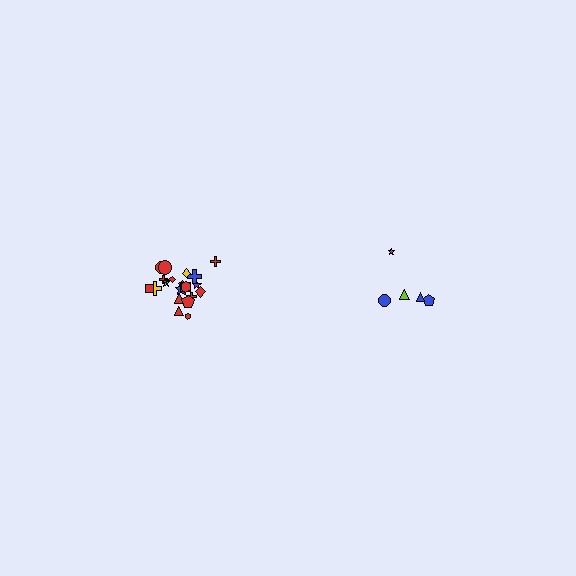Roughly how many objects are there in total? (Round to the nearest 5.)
Roughly 25 objects in total.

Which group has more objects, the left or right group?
The left group.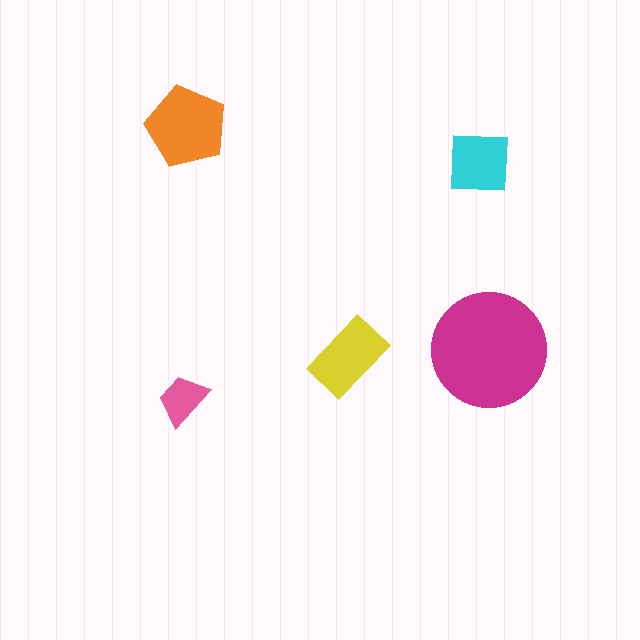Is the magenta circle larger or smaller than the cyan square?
Larger.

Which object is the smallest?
The pink trapezoid.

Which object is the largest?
The magenta circle.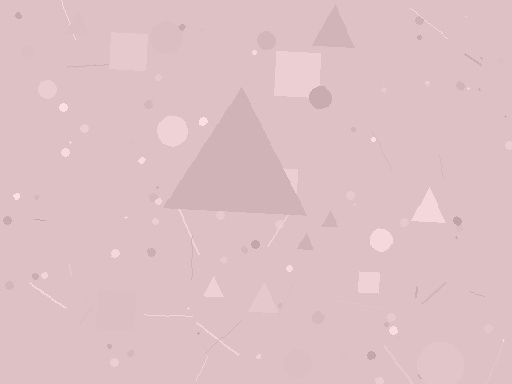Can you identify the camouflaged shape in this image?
The camouflaged shape is a triangle.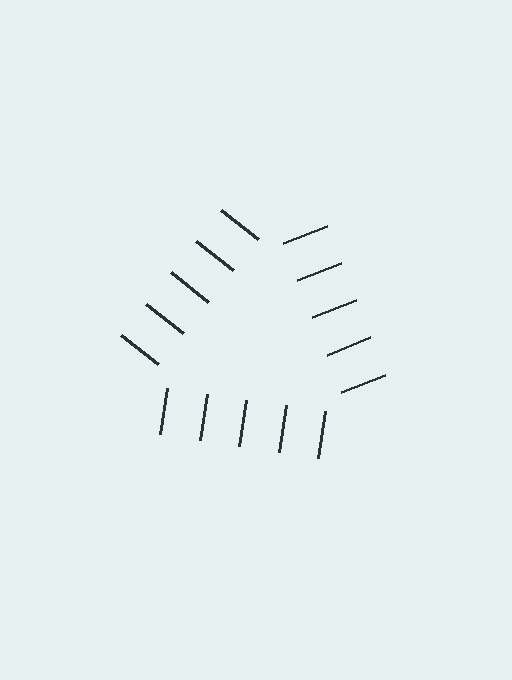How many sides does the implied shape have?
3 sides — the line-ends trace a triangle.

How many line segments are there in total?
15 — 5 along each of the 3 edges.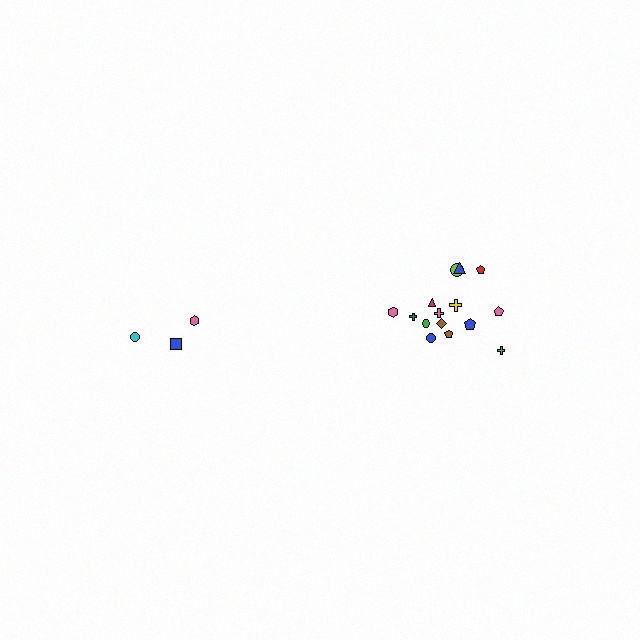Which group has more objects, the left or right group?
The right group.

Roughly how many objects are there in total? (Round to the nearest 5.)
Roughly 20 objects in total.